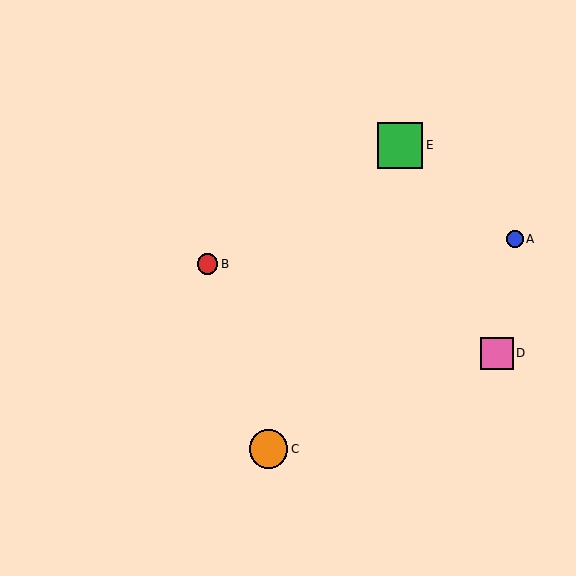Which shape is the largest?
The green square (labeled E) is the largest.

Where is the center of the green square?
The center of the green square is at (400, 145).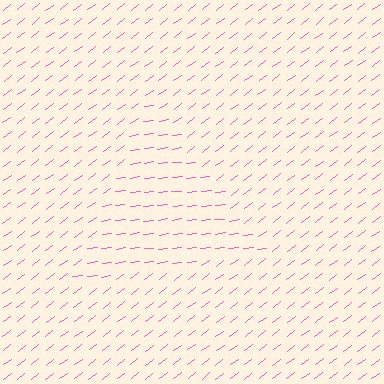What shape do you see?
I see a triangle.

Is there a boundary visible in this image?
Yes, there is a texture boundary formed by a change in line orientation.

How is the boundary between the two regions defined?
The boundary is defined purely by a change in line orientation (approximately 30 degrees difference). All lines are the same color and thickness.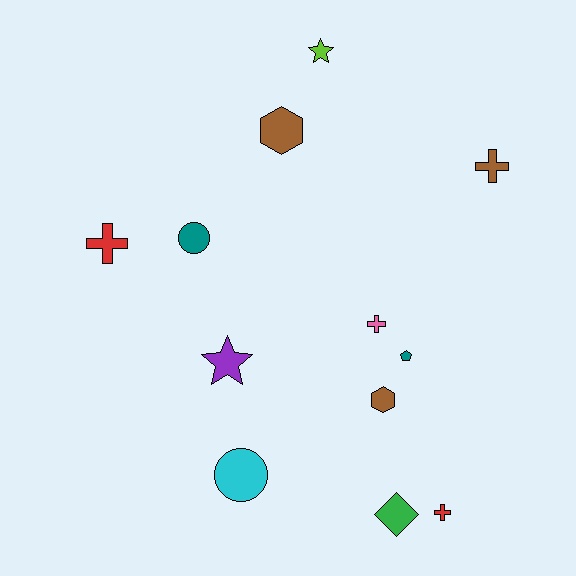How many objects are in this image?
There are 12 objects.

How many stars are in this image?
There are 2 stars.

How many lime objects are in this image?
There is 1 lime object.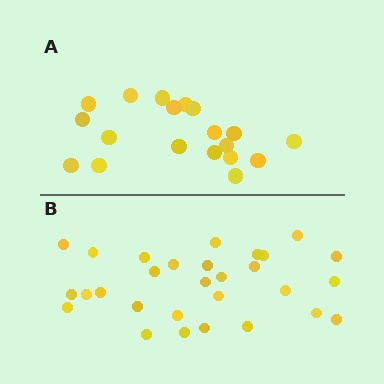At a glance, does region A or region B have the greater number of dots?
Region B (the bottom region) has more dots.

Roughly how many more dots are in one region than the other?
Region B has roughly 10 or so more dots than region A.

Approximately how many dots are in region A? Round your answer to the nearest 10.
About 20 dots. (The exact count is 19, which rounds to 20.)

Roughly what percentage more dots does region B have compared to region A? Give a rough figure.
About 55% more.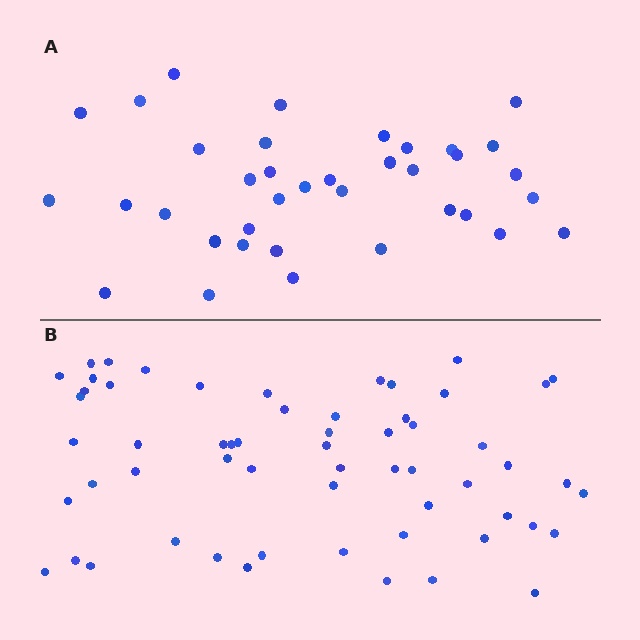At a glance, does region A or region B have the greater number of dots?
Region B (the bottom region) has more dots.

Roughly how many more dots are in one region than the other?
Region B has approximately 20 more dots than region A.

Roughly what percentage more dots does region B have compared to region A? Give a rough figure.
About 60% more.